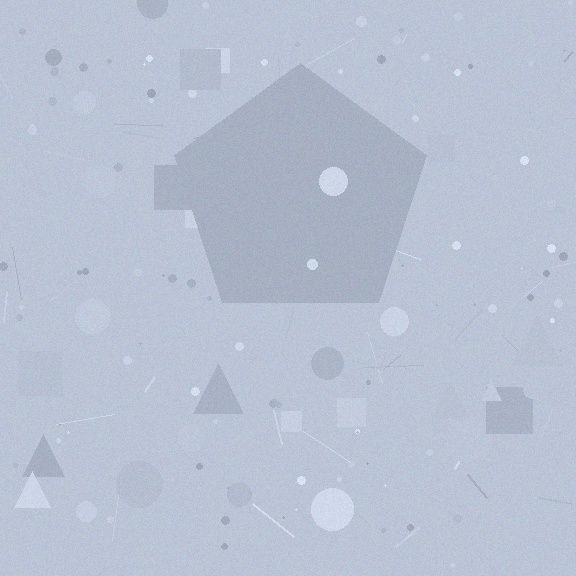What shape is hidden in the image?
A pentagon is hidden in the image.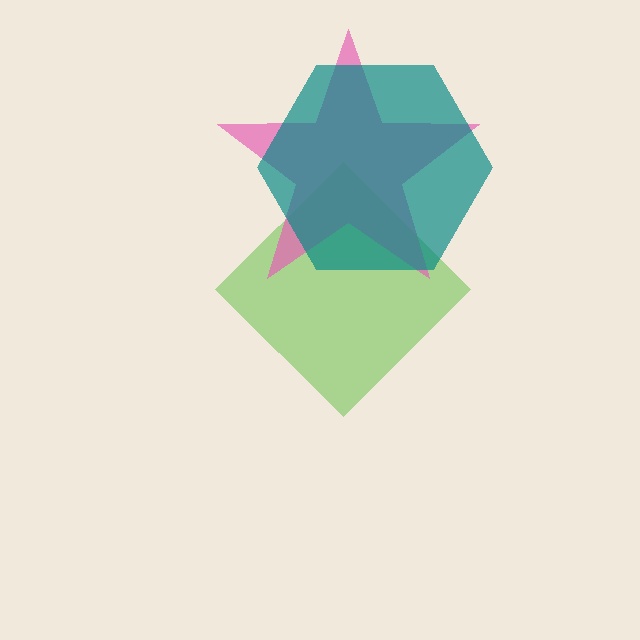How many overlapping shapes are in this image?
There are 3 overlapping shapes in the image.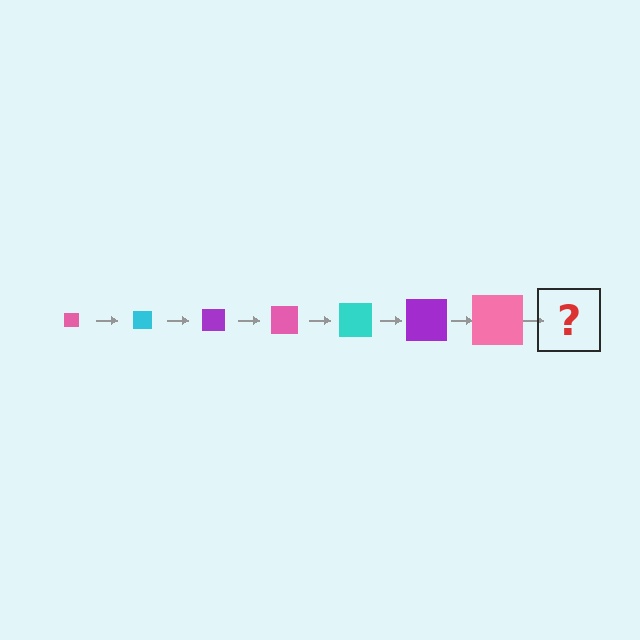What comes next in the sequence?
The next element should be a cyan square, larger than the previous one.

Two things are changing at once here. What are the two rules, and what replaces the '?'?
The two rules are that the square grows larger each step and the color cycles through pink, cyan, and purple. The '?' should be a cyan square, larger than the previous one.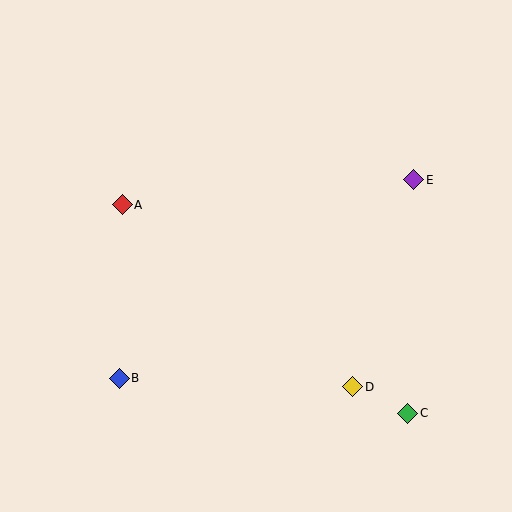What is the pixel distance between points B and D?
The distance between B and D is 234 pixels.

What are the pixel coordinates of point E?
Point E is at (414, 180).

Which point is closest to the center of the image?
Point A at (122, 205) is closest to the center.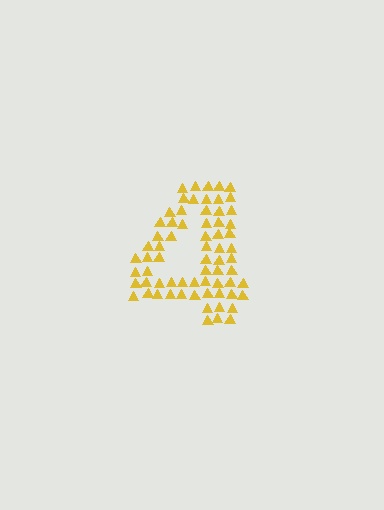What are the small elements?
The small elements are triangles.